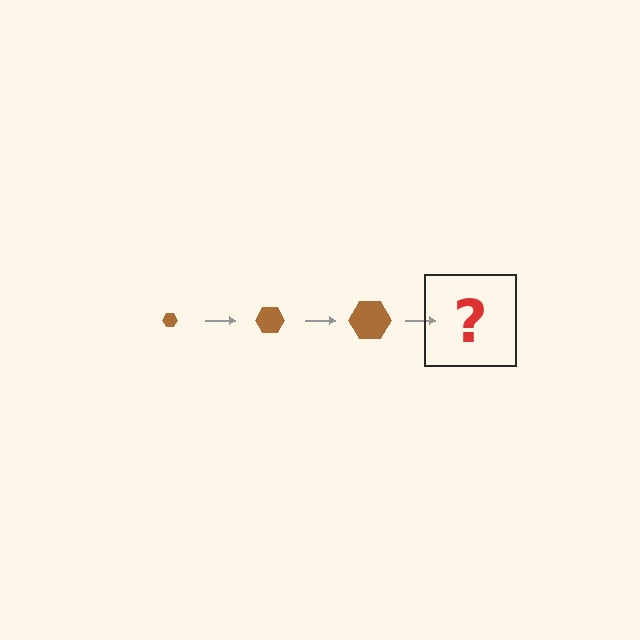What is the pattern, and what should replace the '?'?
The pattern is that the hexagon gets progressively larger each step. The '?' should be a brown hexagon, larger than the previous one.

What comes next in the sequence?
The next element should be a brown hexagon, larger than the previous one.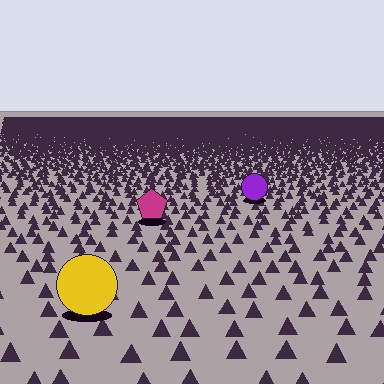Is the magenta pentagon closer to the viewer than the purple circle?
Yes. The magenta pentagon is closer — you can tell from the texture gradient: the ground texture is coarser near it.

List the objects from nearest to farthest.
From nearest to farthest: the yellow circle, the magenta pentagon, the purple circle.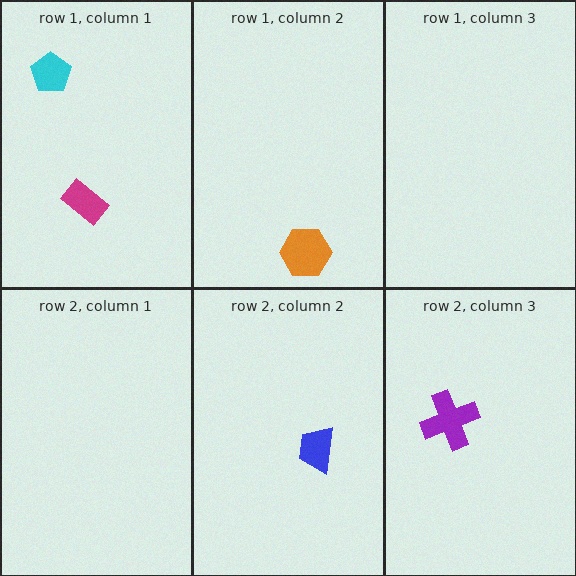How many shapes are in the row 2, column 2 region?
1.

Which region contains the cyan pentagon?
The row 1, column 1 region.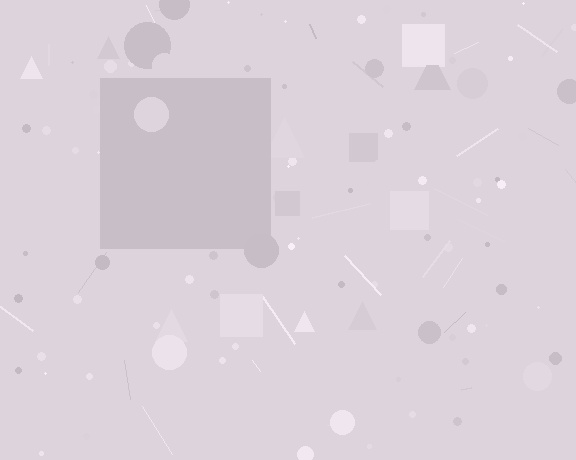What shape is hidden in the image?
A square is hidden in the image.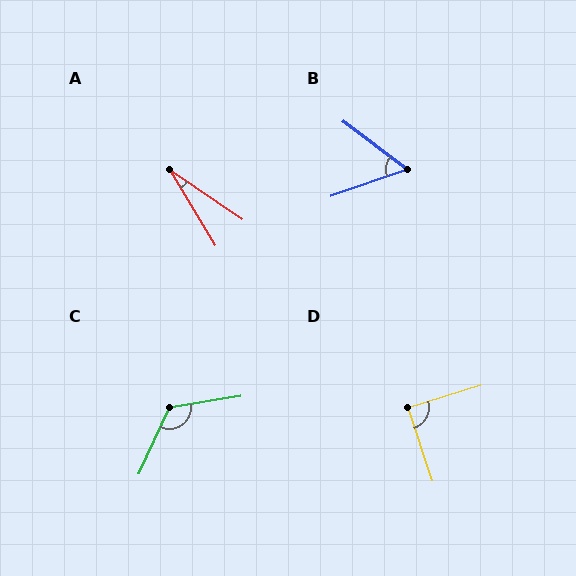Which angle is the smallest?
A, at approximately 25 degrees.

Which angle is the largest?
C, at approximately 124 degrees.